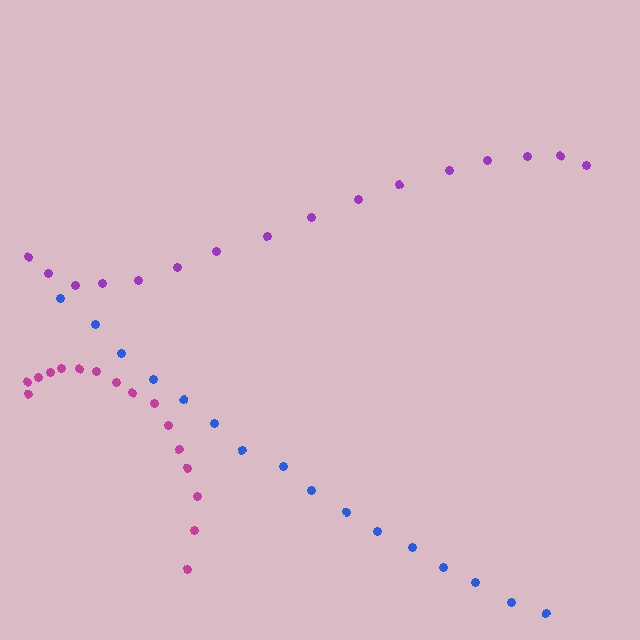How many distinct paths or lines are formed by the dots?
There are 3 distinct paths.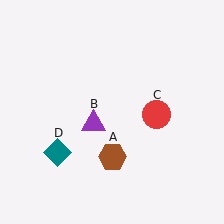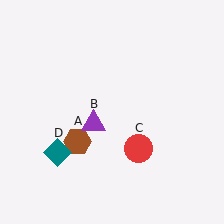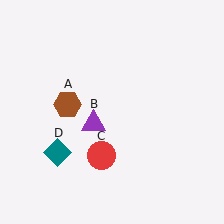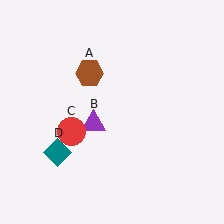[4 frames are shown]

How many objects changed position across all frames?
2 objects changed position: brown hexagon (object A), red circle (object C).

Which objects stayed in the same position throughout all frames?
Purple triangle (object B) and teal diamond (object D) remained stationary.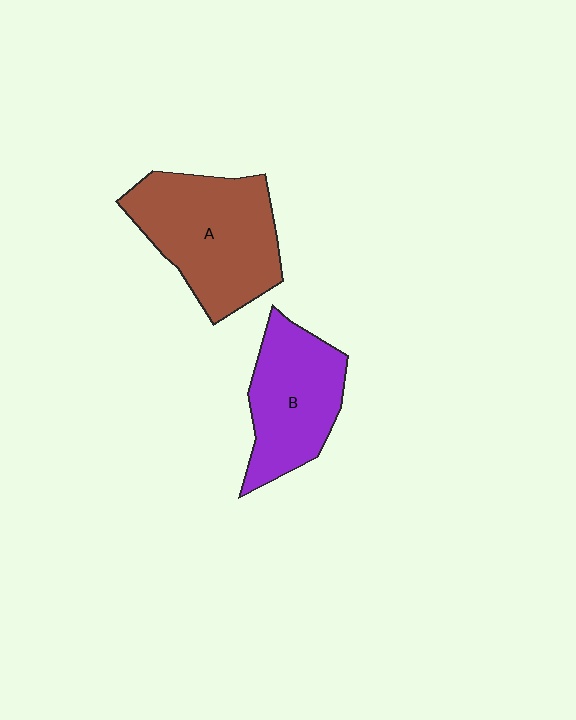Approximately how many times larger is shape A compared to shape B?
Approximately 1.3 times.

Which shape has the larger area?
Shape A (brown).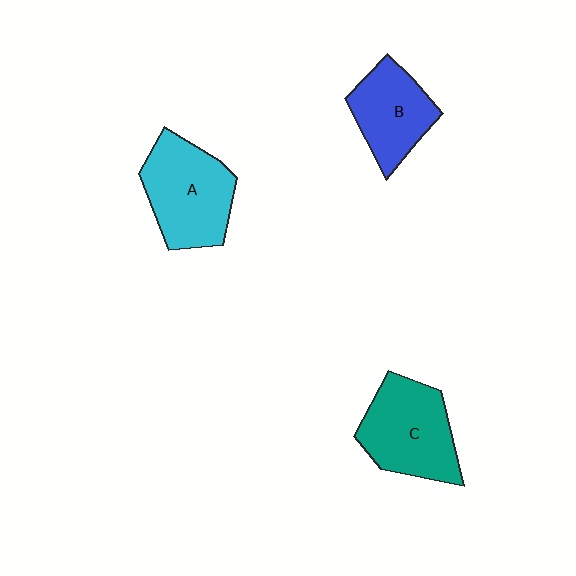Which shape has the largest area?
Shape A (cyan).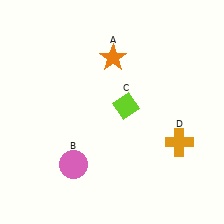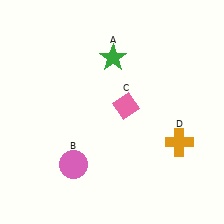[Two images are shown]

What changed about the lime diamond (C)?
In Image 1, C is lime. In Image 2, it changed to pink.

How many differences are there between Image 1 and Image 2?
There are 2 differences between the two images.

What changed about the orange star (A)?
In Image 1, A is orange. In Image 2, it changed to green.